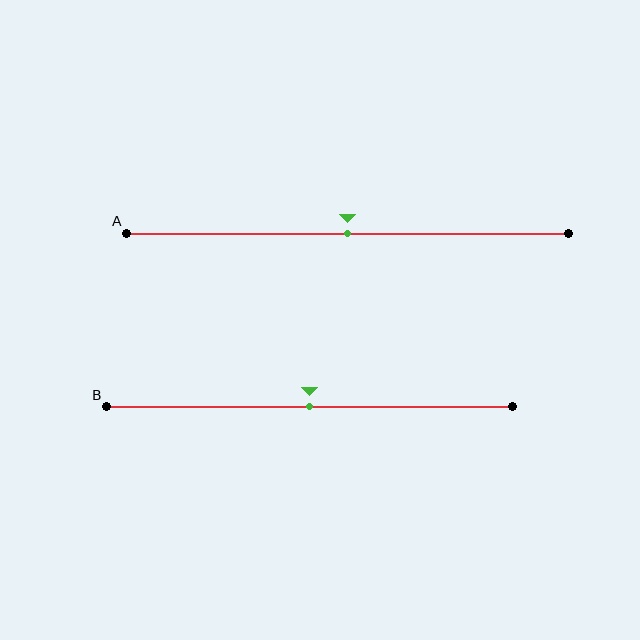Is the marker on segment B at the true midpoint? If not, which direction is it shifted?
Yes, the marker on segment B is at the true midpoint.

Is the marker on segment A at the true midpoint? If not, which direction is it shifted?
Yes, the marker on segment A is at the true midpoint.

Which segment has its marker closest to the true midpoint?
Segment A has its marker closest to the true midpoint.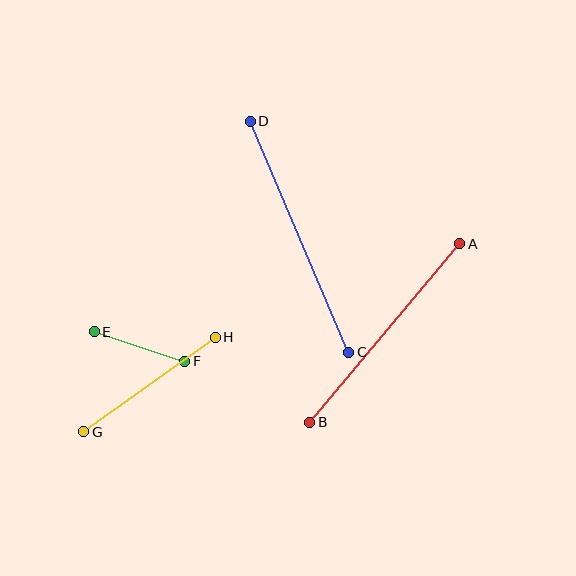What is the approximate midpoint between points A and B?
The midpoint is at approximately (385, 333) pixels.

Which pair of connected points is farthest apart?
Points C and D are farthest apart.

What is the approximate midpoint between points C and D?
The midpoint is at approximately (299, 237) pixels.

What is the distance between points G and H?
The distance is approximately 162 pixels.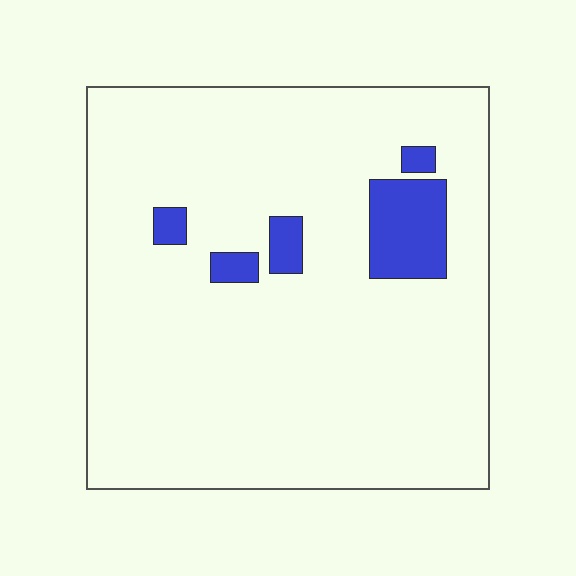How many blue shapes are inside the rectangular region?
5.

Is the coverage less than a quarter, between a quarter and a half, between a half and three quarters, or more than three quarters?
Less than a quarter.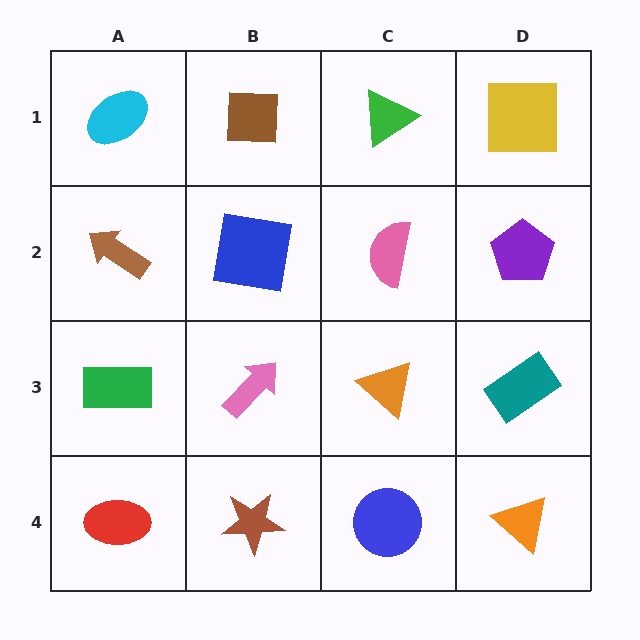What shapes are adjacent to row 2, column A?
A cyan ellipse (row 1, column A), a green rectangle (row 3, column A), a blue square (row 2, column B).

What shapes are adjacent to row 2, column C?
A green triangle (row 1, column C), an orange triangle (row 3, column C), a blue square (row 2, column B), a purple pentagon (row 2, column D).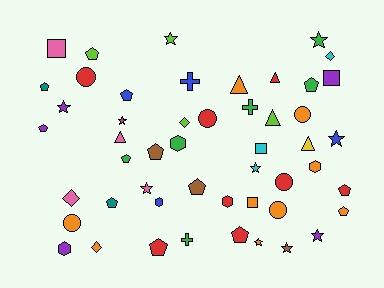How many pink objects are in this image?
There are 4 pink objects.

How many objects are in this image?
There are 50 objects.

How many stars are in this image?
There are 10 stars.